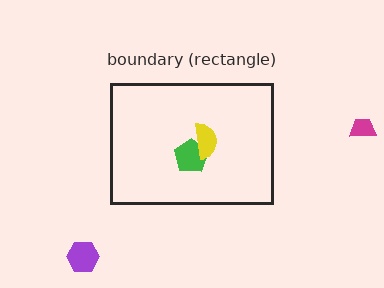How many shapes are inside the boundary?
2 inside, 2 outside.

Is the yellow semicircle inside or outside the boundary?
Inside.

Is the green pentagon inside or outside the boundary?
Inside.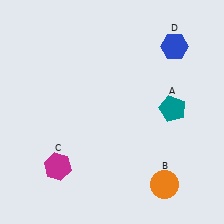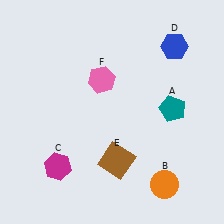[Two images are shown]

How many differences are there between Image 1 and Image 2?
There are 2 differences between the two images.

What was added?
A brown square (E), a pink hexagon (F) were added in Image 2.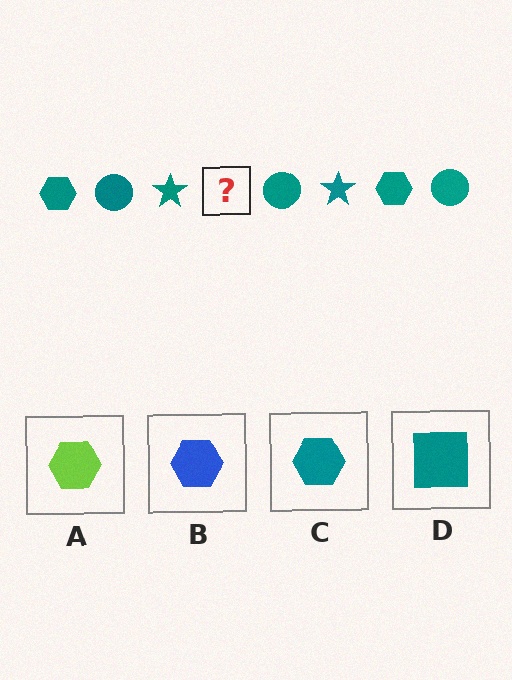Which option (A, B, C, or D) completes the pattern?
C.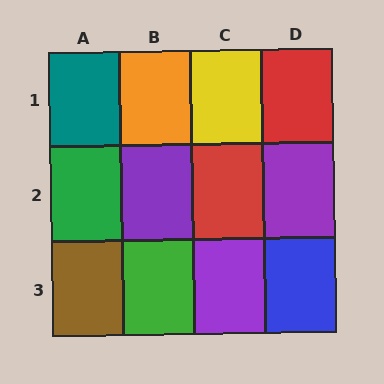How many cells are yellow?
1 cell is yellow.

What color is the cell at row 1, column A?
Teal.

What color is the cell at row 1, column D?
Red.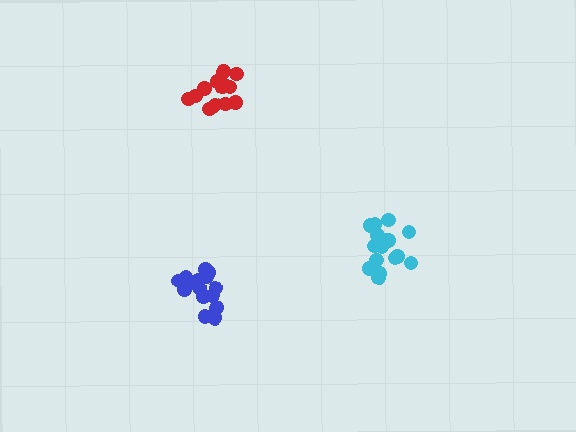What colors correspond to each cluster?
The clusters are colored: blue, cyan, red.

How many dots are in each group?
Group 1: 17 dots, Group 2: 17 dots, Group 3: 13 dots (47 total).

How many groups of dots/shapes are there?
There are 3 groups.